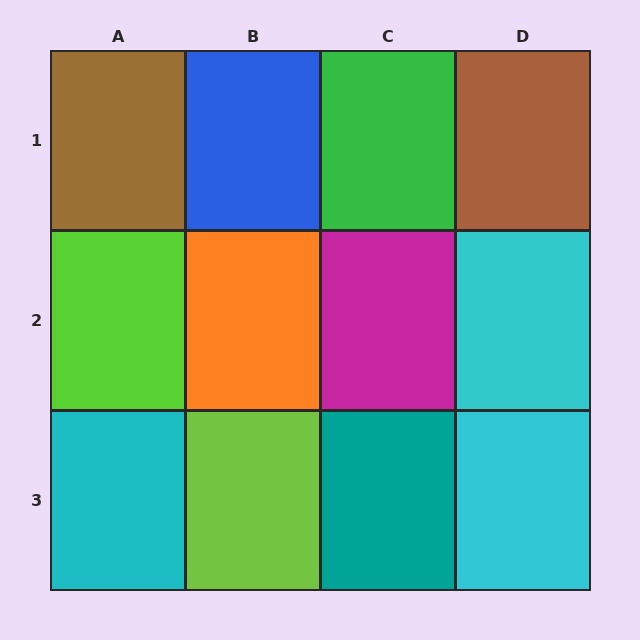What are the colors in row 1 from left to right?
Brown, blue, green, brown.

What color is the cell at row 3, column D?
Cyan.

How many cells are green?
1 cell is green.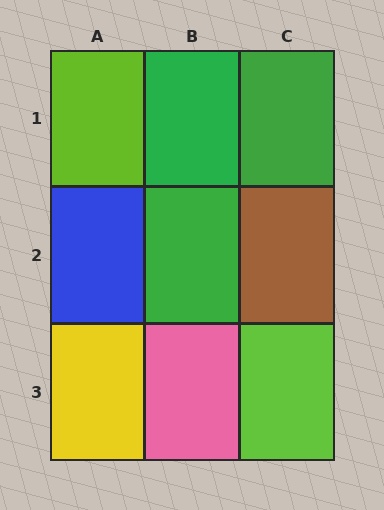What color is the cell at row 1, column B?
Green.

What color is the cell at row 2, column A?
Blue.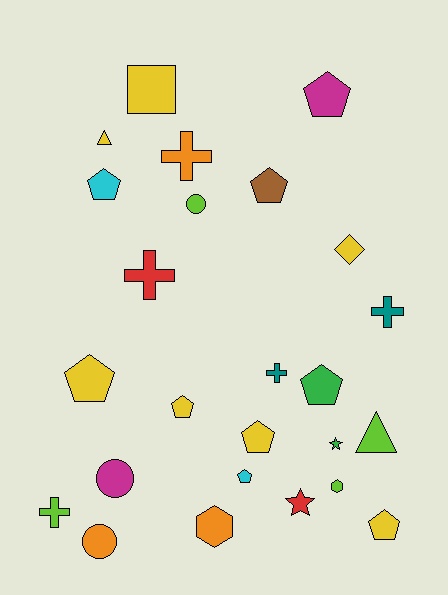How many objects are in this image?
There are 25 objects.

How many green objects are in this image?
There are 2 green objects.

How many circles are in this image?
There are 3 circles.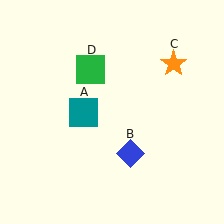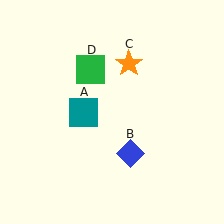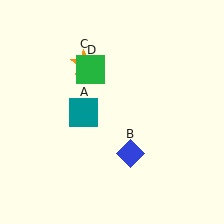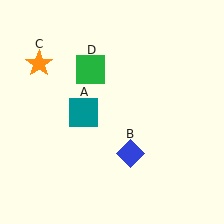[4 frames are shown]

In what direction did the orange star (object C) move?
The orange star (object C) moved left.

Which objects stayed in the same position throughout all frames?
Teal square (object A) and blue diamond (object B) and green square (object D) remained stationary.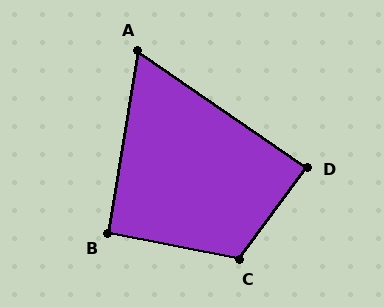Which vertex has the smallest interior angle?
A, at approximately 65 degrees.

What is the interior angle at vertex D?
Approximately 88 degrees (approximately right).